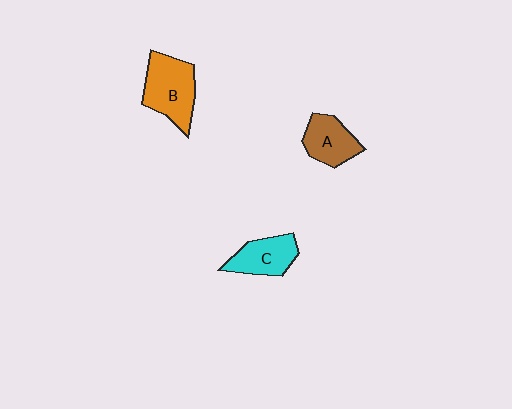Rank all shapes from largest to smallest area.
From largest to smallest: B (orange), C (cyan), A (brown).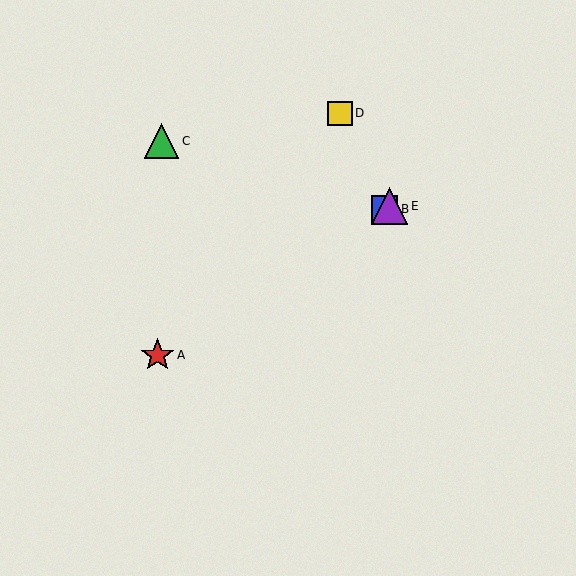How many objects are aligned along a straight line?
3 objects (A, B, E) are aligned along a straight line.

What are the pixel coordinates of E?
Object E is at (390, 206).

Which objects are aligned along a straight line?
Objects A, B, E are aligned along a straight line.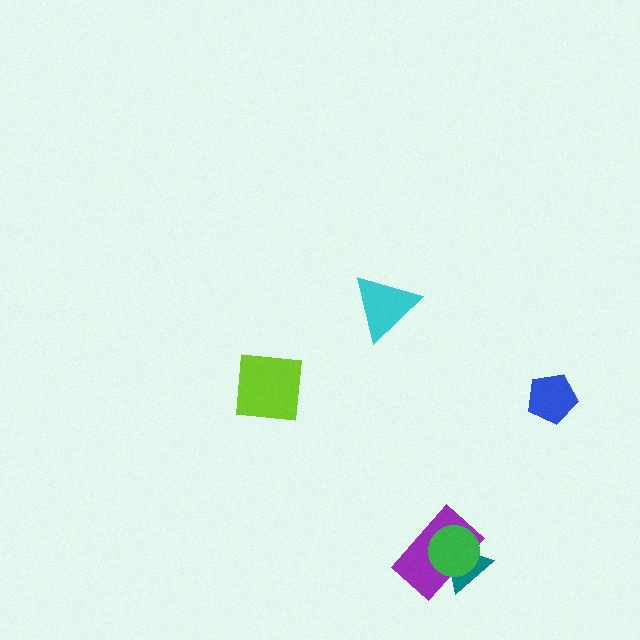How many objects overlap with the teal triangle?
2 objects overlap with the teal triangle.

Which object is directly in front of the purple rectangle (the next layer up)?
The teal triangle is directly in front of the purple rectangle.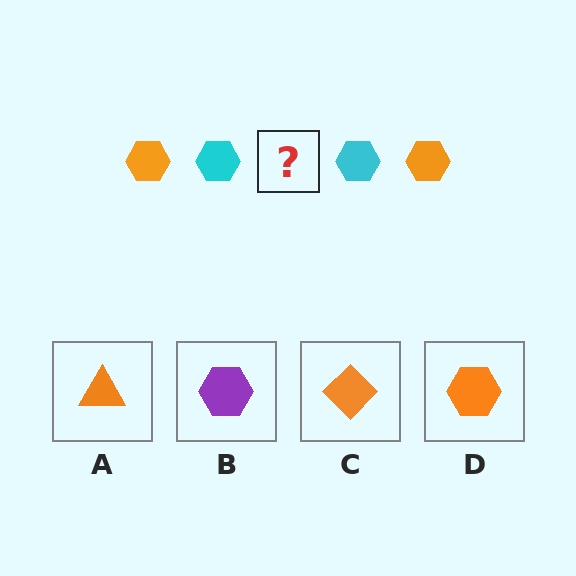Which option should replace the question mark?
Option D.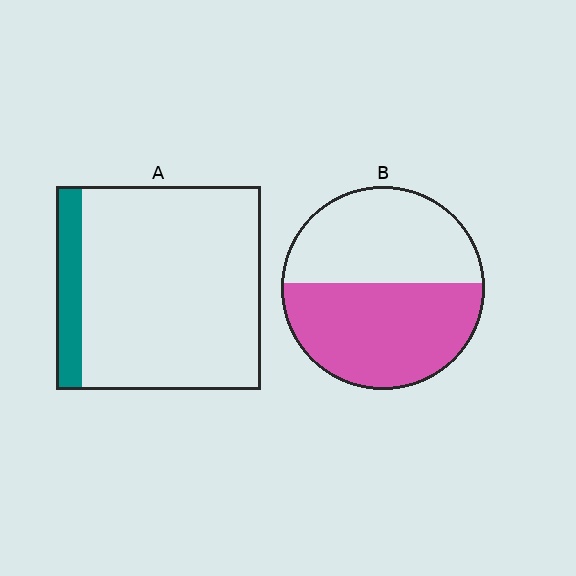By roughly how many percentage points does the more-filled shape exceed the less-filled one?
By roughly 40 percentage points (B over A).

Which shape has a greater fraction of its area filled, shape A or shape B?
Shape B.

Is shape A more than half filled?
No.